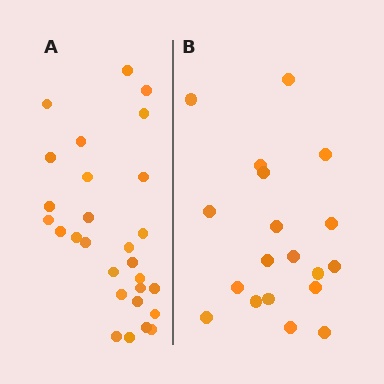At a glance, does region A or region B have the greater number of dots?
Region A (the left region) has more dots.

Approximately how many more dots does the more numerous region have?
Region A has roughly 8 or so more dots than region B.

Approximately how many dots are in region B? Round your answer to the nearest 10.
About 20 dots. (The exact count is 19, which rounds to 20.)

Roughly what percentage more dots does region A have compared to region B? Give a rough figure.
About 45% more.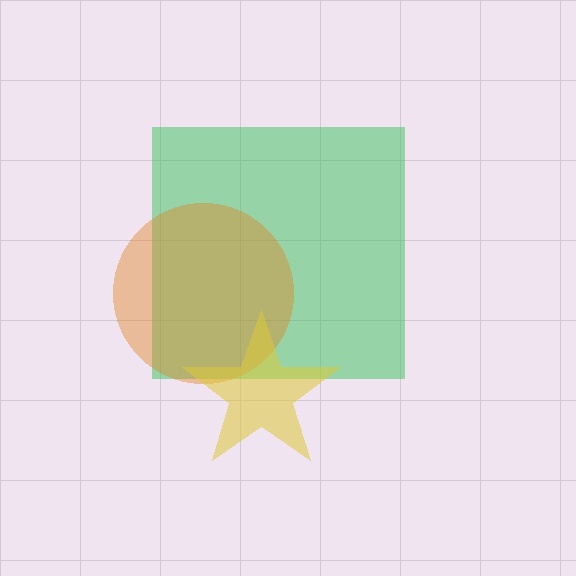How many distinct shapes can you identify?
There are 3 distinct shapes: a green square, an orange circle, a yellow star.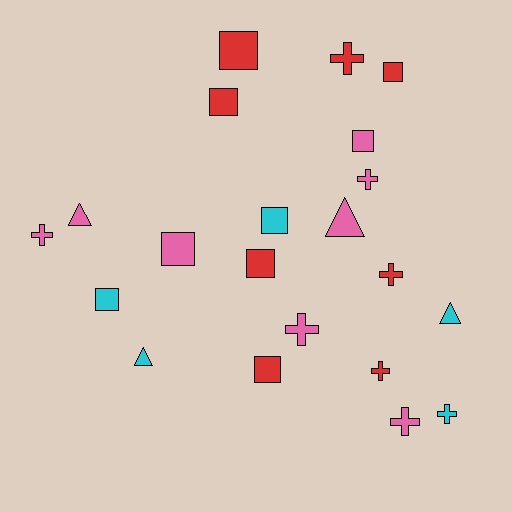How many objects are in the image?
There are 21 objects.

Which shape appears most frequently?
Square, with 9 objects.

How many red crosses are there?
There are 3 red crosses.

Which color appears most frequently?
Red, with 8 objects.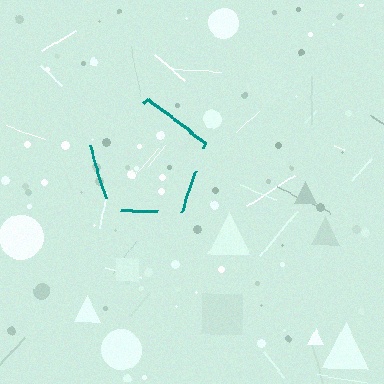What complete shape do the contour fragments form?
The contour fragments form a pentagon.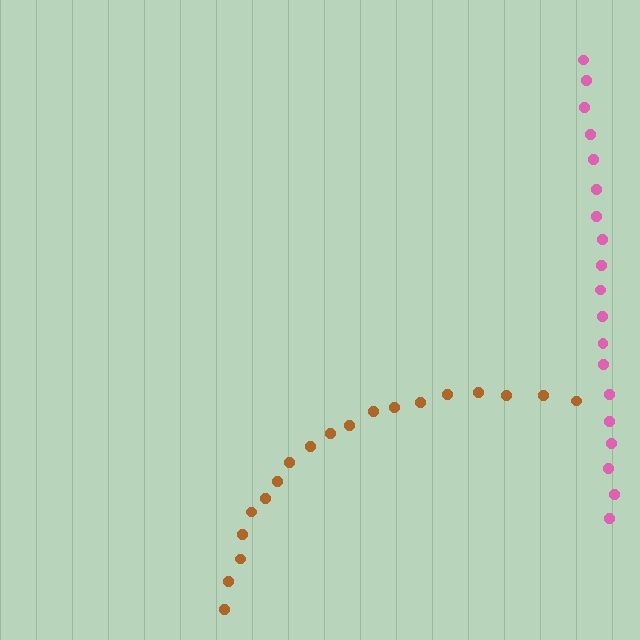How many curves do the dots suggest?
There are 2 distinct paths.